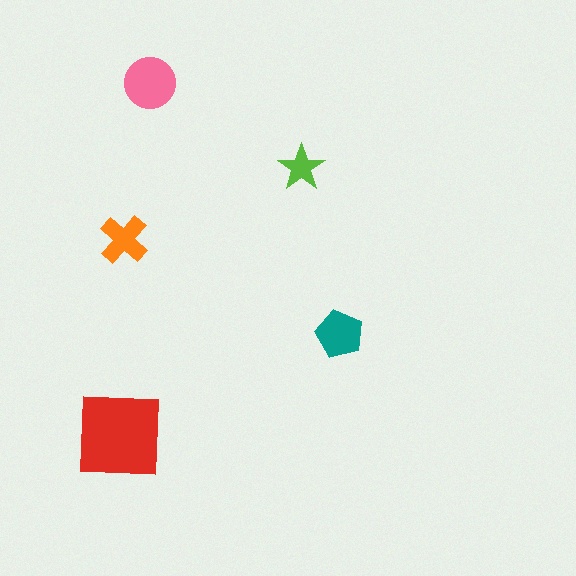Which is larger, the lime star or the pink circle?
The pink circle.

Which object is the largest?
The red square.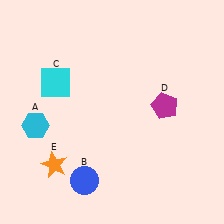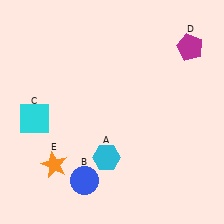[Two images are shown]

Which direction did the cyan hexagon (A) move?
The cyan hexagon (A) moved right.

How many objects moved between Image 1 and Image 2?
3 objects moved between the two images.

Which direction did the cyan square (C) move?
The cyan square (C) moved down.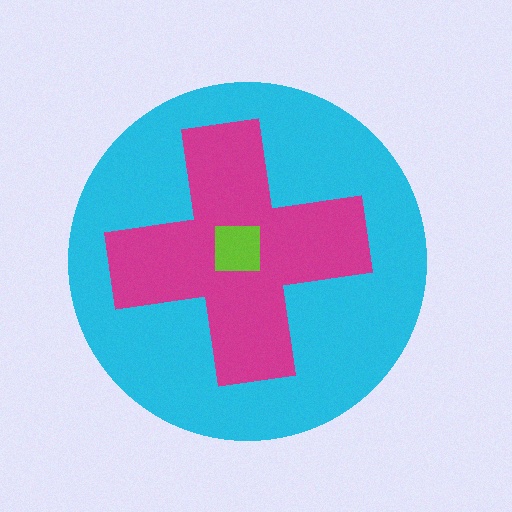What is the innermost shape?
The lime square.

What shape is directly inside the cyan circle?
The magenta cross.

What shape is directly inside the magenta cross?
The lime square.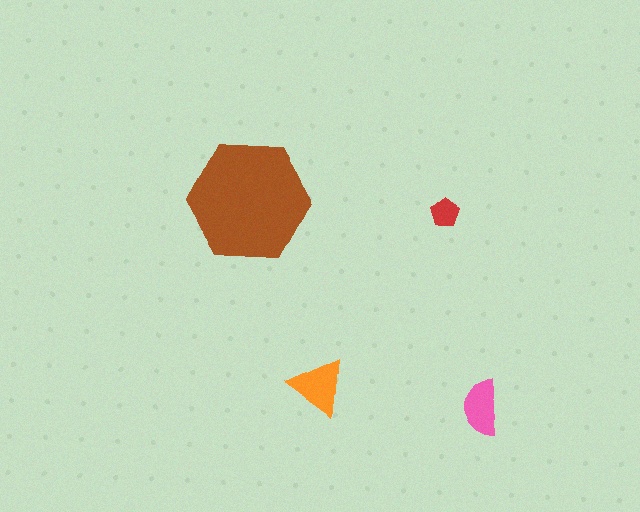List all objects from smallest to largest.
The red pentagon, the pink semicircle, the orange triangle, the brown hexagon.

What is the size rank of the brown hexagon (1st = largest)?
1st.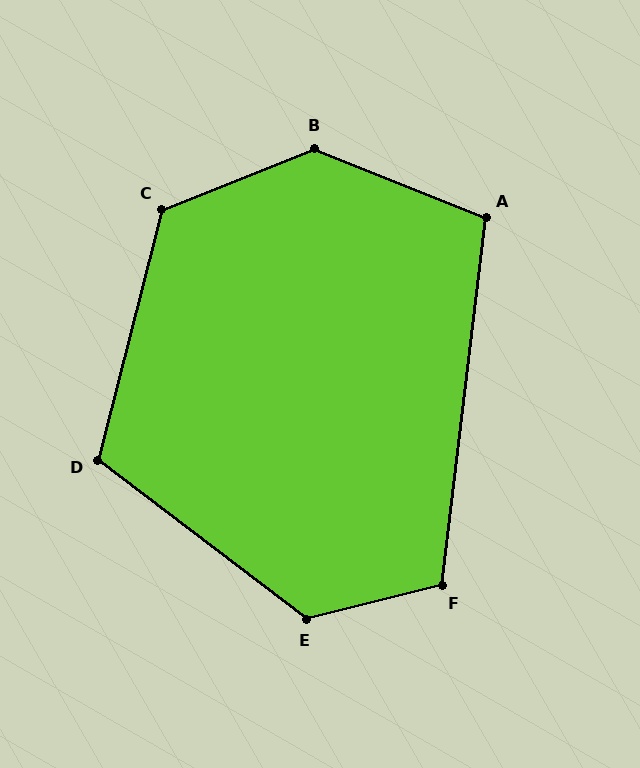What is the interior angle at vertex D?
Approximately 113 degrees (obtuse).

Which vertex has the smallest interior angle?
A, at approximately 105 degrees.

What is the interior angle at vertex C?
Approximately 126 degrees (obtuse).